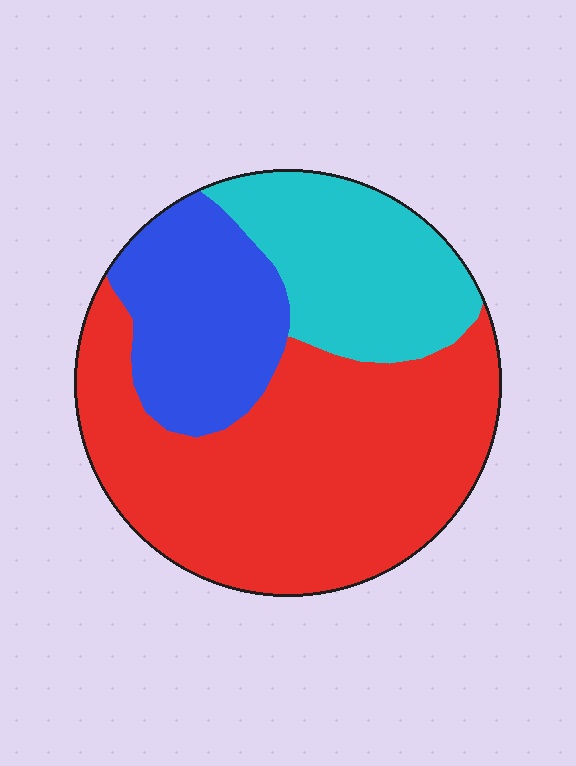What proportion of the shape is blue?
Blue covers about 20% of the shape.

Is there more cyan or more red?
Red.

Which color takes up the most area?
Red, at roughly 55%.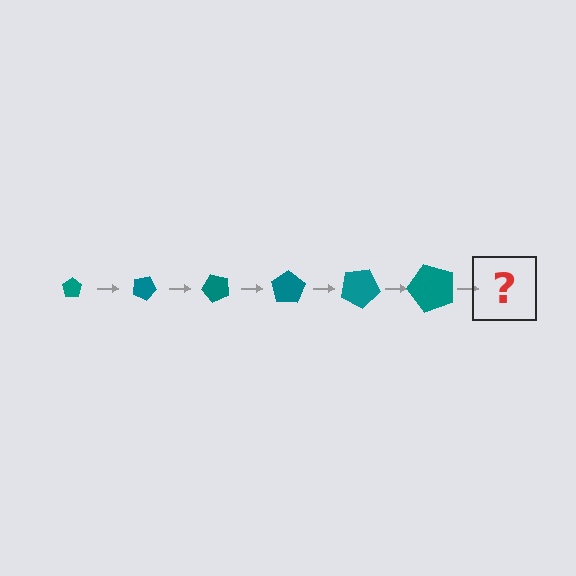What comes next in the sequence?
The next element should be a pentagon, larger than the previous one and rotated 150 degrees from the start.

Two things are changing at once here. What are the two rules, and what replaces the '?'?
The two rules are that the pentagon grows larger each step and it rotates 25 degrees each step. The '?' should be a pentagon, larger than the previous one and rotated 150 degrees from the start.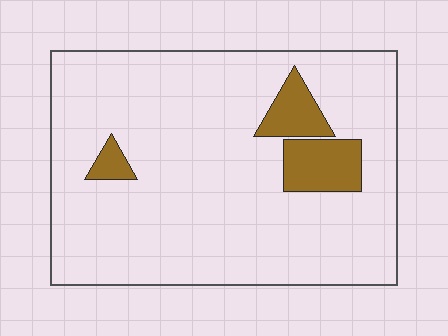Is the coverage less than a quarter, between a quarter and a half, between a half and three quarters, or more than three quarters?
Less than a quarter.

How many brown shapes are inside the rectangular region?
3.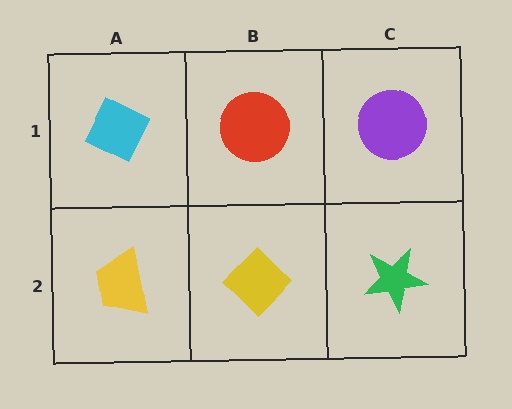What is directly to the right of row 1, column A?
A red circle.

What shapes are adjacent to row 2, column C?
A purple circle (row 1, column C), a yellow diamond (row 2, column B).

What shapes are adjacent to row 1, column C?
A green star (row 2, column C), a red circle (row 1, column B).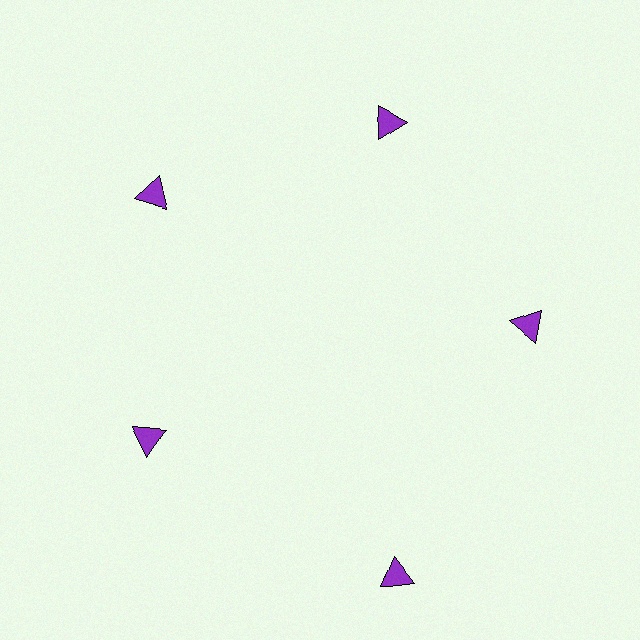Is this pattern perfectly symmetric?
No. The 5 purple triangles are arranged in a ring, but one element near the 5 o'clock position is pushed outward from the center, breaking the 5-fold rotational symmetry.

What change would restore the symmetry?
The symmetry would be restored by moving it inward, back onto the ring so that all 5 triangles sit at equal angles and equal distance from the center.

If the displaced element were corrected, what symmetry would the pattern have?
It would have 5-fold rotational symmetry — the pattern would map onto itself every 72 degrees.